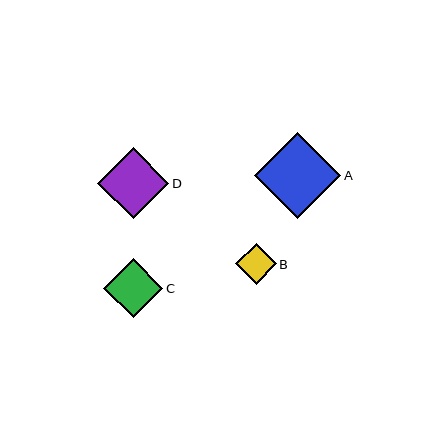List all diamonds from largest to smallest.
From largest to smallest: A, D, C, B.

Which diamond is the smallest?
Diamond B is the smallest with a size of approximately 41 pixels.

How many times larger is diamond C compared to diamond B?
Diamond C is approximately 1.5 times the size of diamond B.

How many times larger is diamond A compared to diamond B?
Diamond A is approximately 2.1 times the size of diamond B.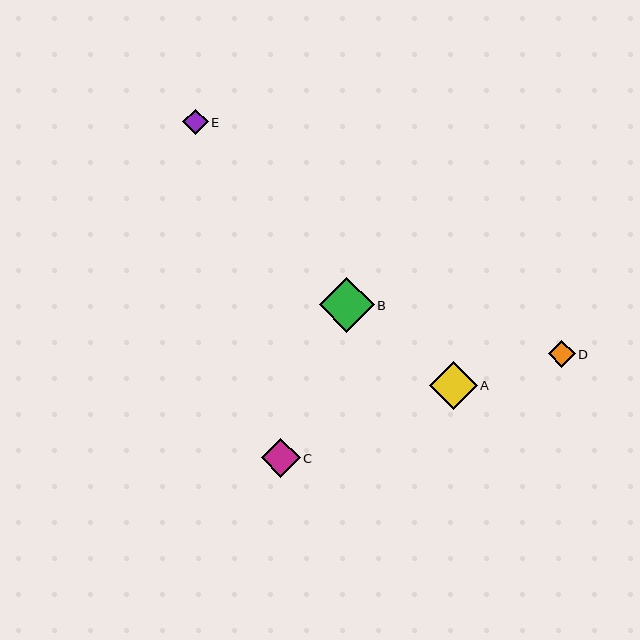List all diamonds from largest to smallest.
From largest to smallest: B, A, C, D, E.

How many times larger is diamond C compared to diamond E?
Diamond C is approximately 1.5 times the size of diamond E.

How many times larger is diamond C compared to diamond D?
Diamond C is approximately 1.4 times the size of diamond D.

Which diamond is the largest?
Diamond B is the largest with a size of approximately 55 pixels.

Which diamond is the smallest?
Diamond E is the smallest with a size of approximately 25 pixels.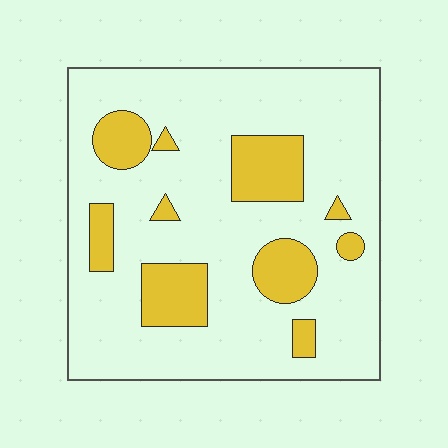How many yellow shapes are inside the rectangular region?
10.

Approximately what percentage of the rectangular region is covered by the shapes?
Approximately 20%.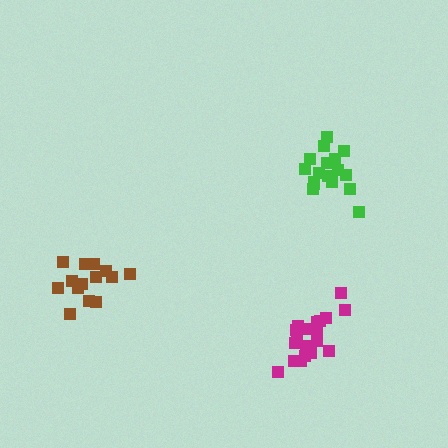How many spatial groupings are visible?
There are 3 spatial groupings.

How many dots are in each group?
Group 1: 17 dots, Group 2: 20 dots, Group 3: 14 dots (51 total).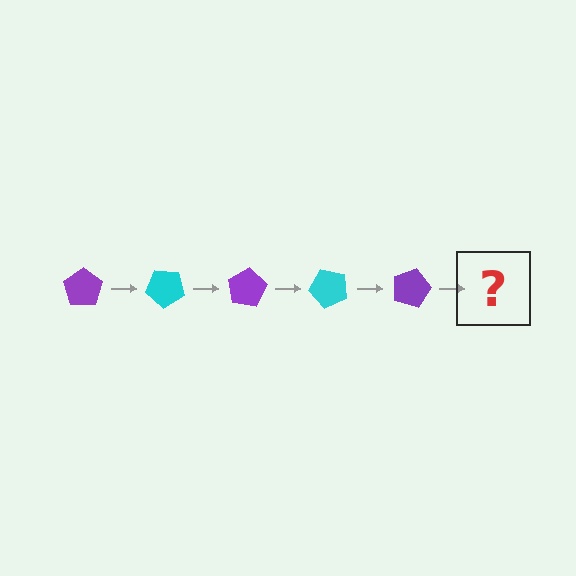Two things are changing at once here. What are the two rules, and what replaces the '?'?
The two rules are that it rotates 40 degrees each step and the color cycles through purple and cyan. The '?' should be a cyan pentagon, rotated 200 degrees from the start.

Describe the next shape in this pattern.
It should be a cyan pentagon, rotated 200 degrees from the start.